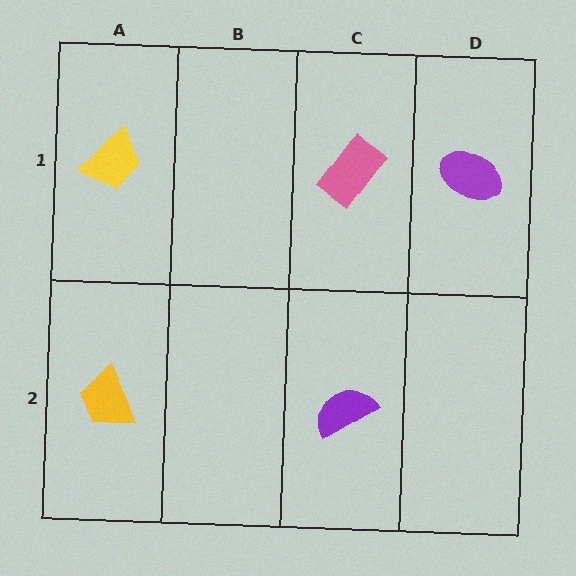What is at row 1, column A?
A yellow trapezoid.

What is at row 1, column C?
A pink rectangle.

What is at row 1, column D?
A purple ellipse.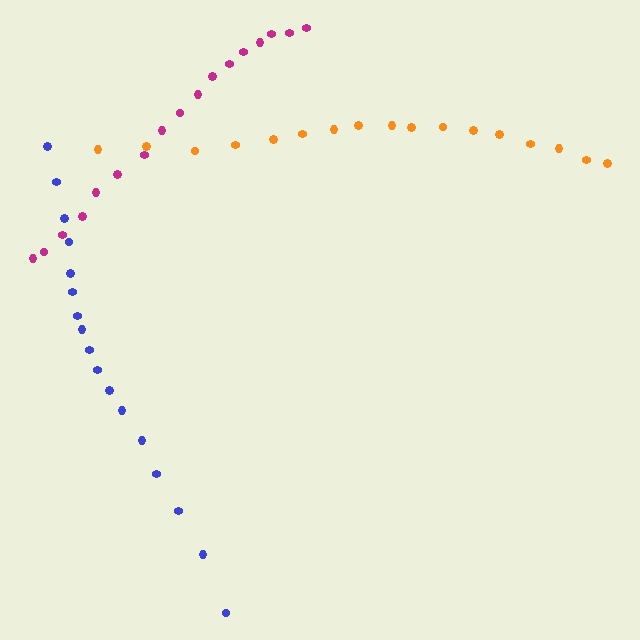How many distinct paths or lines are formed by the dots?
There are 3 distinct paths.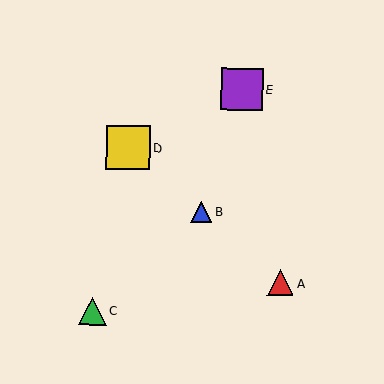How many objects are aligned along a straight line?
3 objects (A, B, D) are aligned along a straight line.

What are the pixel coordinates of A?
Object A is at (281, 283).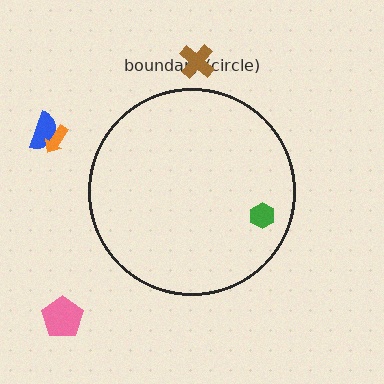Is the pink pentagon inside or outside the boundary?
Outside.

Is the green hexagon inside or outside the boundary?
Inside.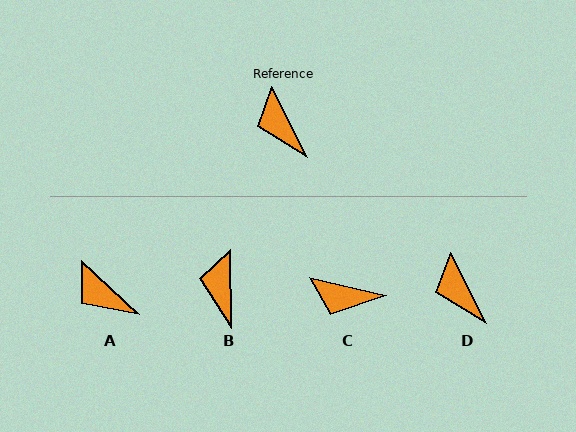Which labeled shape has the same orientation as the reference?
D.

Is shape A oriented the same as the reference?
No, it is off by about 20 degrees.